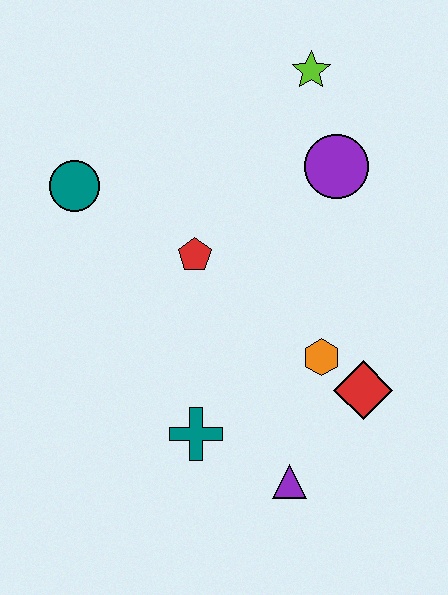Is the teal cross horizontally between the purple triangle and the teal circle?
Yes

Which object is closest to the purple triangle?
The teal cross is closest to the purple triangle.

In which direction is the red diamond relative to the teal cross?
The red diamond is to the right of the teal cross.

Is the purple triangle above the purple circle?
No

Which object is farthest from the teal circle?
The purple triangle is farthest from the teal circle.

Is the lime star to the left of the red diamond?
Yes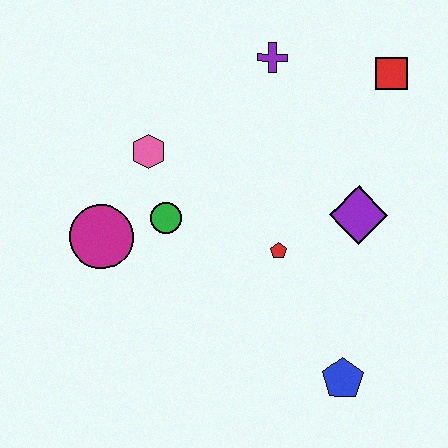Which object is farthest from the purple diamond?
The magenta circle is farthest from the purple diamond.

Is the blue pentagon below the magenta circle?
Yes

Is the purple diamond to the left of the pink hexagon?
No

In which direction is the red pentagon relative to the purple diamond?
The red pentagon is to the left of the purple diamond.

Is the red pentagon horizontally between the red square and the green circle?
Yes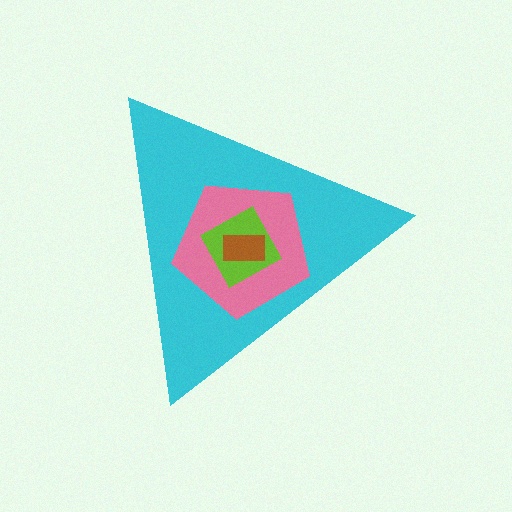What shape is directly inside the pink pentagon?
The lime square.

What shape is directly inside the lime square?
The brown rectangle.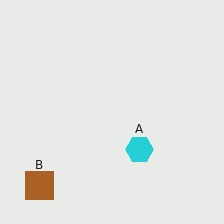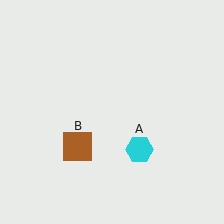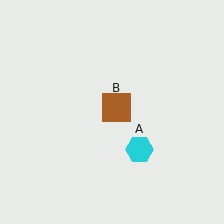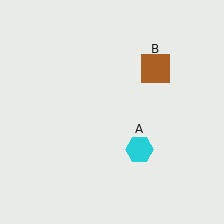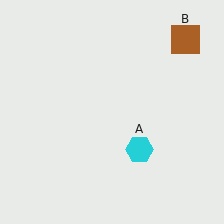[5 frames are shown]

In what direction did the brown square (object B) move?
The brown square (object B) moved up and to the right.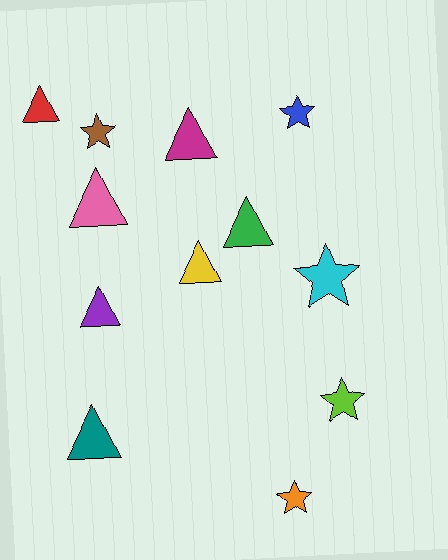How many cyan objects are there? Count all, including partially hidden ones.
There is 1 cyan object.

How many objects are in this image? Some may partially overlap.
There are 12 objects.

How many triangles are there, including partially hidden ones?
There are 7 triangles.